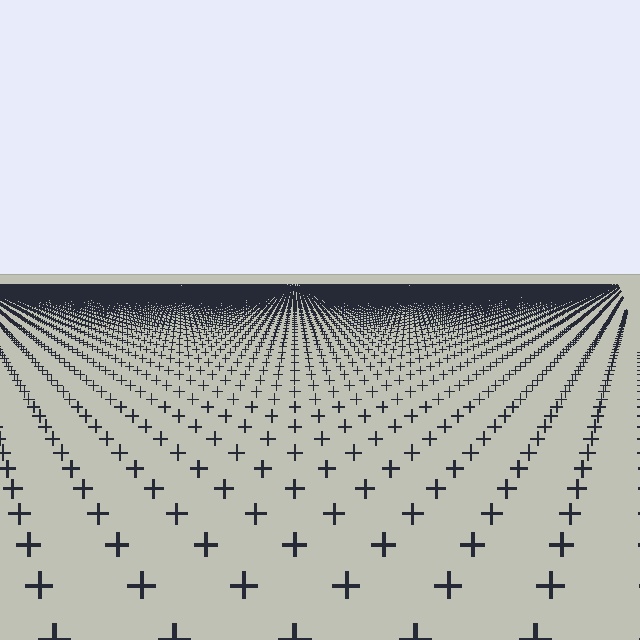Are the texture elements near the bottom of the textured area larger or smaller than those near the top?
Larger. Near the bottom, elements are closer to the viewer and appear at a bigger on-screen size.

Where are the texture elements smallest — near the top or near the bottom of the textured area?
Near the top.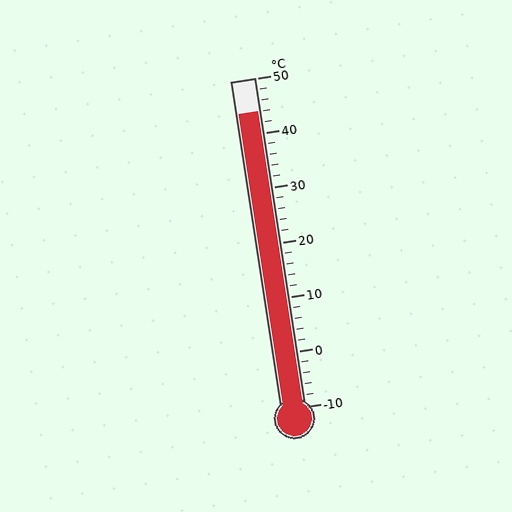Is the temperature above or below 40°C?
The temperature is above 40°C.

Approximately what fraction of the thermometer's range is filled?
The thermometer is filled to approximately 90% of its range.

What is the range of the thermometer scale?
The thermometer scale ranges from -10°C to 50°C.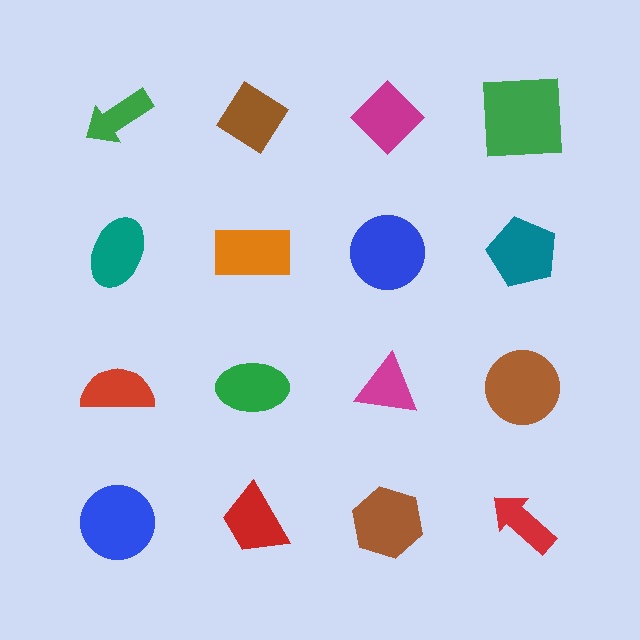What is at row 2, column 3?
A blue circle.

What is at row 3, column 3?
A magenta triangle.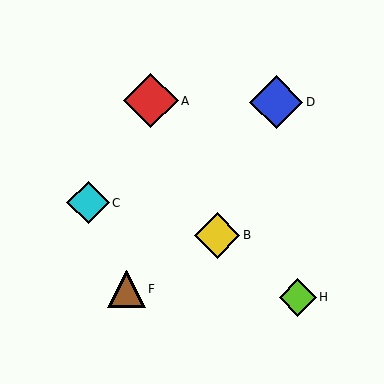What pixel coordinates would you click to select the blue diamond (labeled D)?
Click at (276, 102) to select the blue diamond D.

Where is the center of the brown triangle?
The center of the brown triangle is at (127, 289).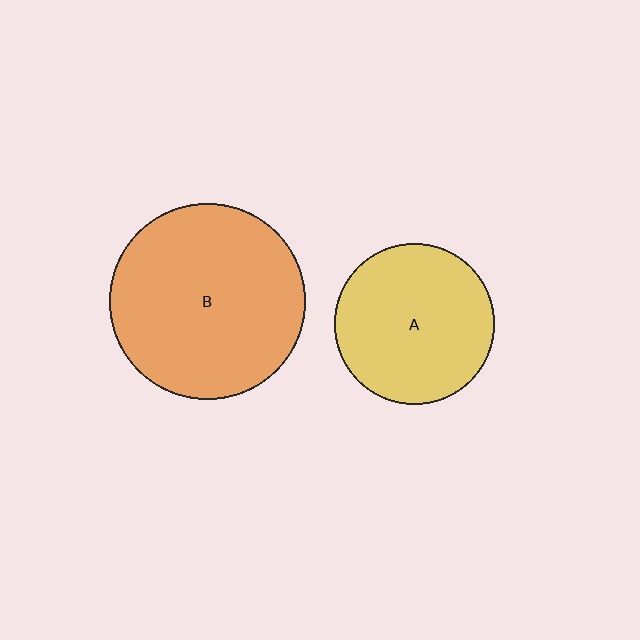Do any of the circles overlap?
No, none of the circles overlap.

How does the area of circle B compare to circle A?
Approximately 1.5 times.